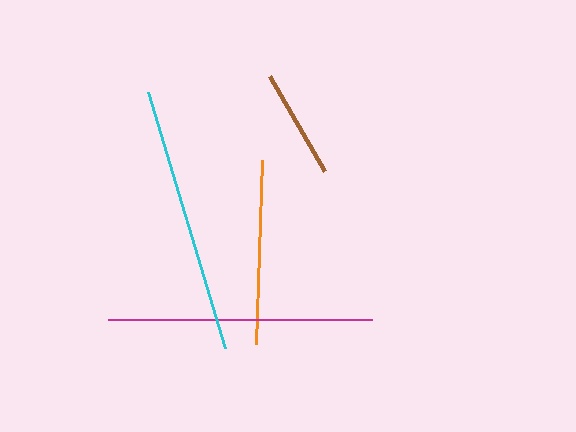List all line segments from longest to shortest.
From longest to shortest: cyan, magenta, orange, brown.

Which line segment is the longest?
The cyan line is the longest at approximately 267 pixels.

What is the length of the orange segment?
The orange segment is approximately 184 pixels long.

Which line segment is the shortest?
The brown line is the shortest at approximately 110 pixels.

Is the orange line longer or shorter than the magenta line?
The magenta line is longer than the orange line.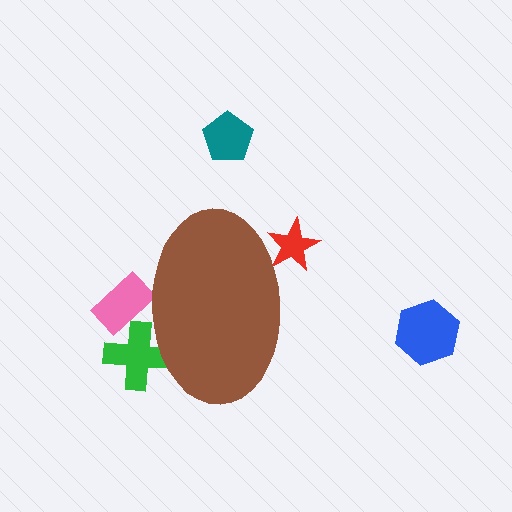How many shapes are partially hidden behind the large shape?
3 shapes are partially hidden.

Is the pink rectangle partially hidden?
Yes, the pink rectangle is partially hidden behind the brown ellipse.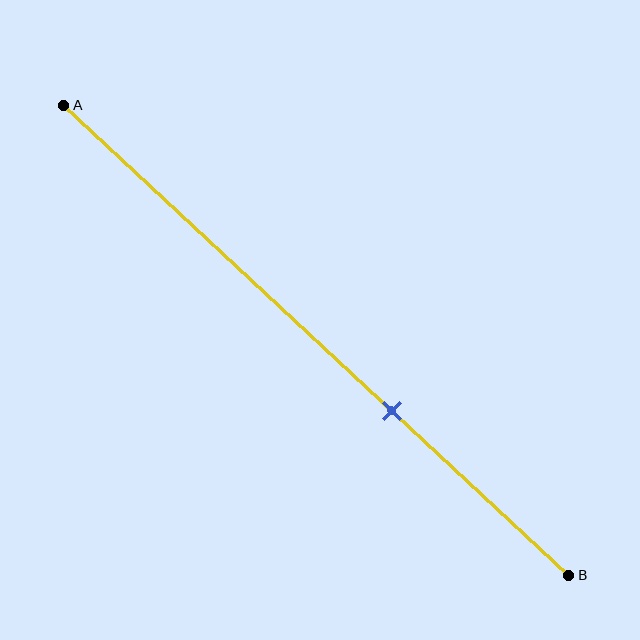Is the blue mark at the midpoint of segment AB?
No, the mark is at about 65% from A, not at the 50% midpoint.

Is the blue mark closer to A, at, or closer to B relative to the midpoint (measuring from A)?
The blue mark is closer to point B than the midpoint of segment AB.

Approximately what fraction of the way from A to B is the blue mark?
The blue mark is approximately 65% of the way from A to B.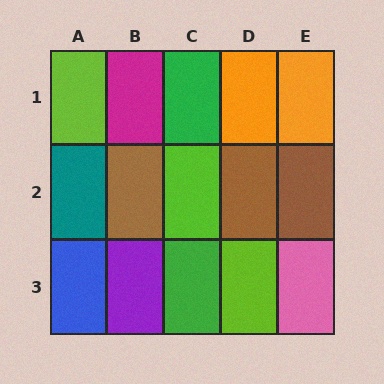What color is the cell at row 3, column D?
Lime.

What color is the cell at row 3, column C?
Green.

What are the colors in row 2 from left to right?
Teal, brown, lime, brown, brown.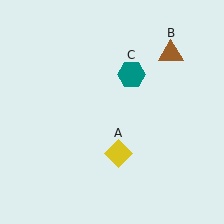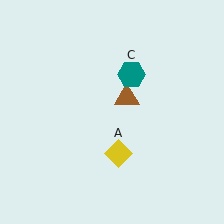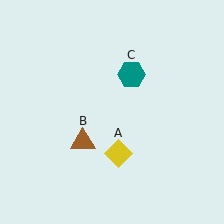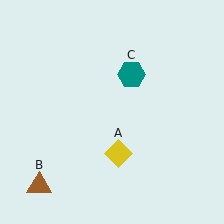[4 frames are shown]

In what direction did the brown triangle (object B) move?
The brown triangle (object B) moved down and to the left.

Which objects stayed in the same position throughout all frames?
Yellow diamond (object A) and teal hexagon (object C) remained stationary.